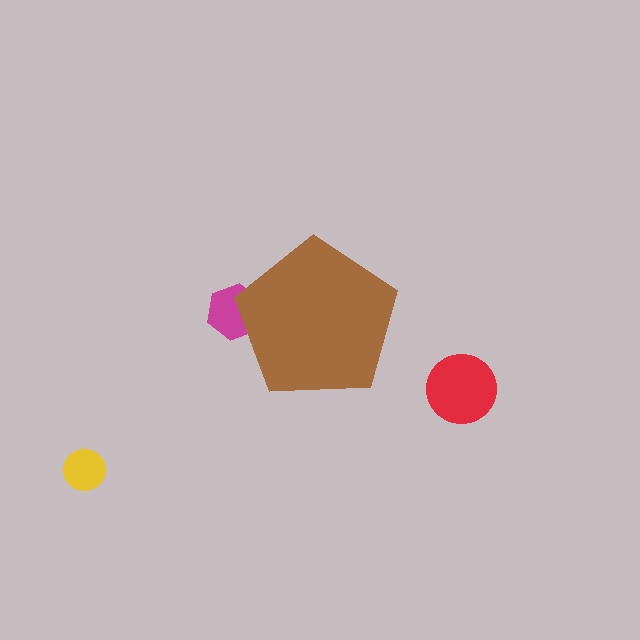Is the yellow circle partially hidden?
No, the yellow circle is fully visible.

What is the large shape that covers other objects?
A brown pentagon.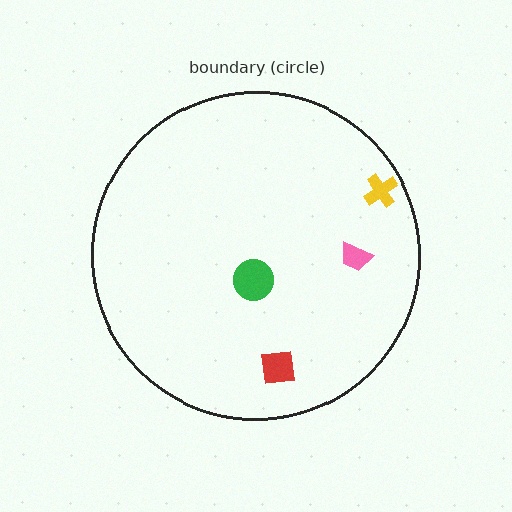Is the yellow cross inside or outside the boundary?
Inside.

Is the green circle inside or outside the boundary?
Inside.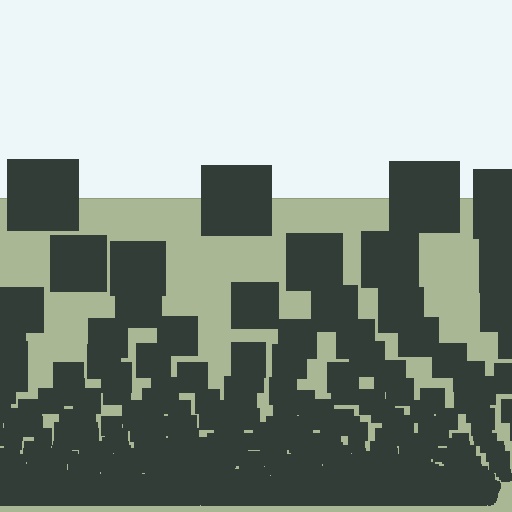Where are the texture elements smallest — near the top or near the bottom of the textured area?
Near the bottom.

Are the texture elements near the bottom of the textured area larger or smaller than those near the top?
Smaller. The gradient is inverted — elements near the bottom are smaller and denser.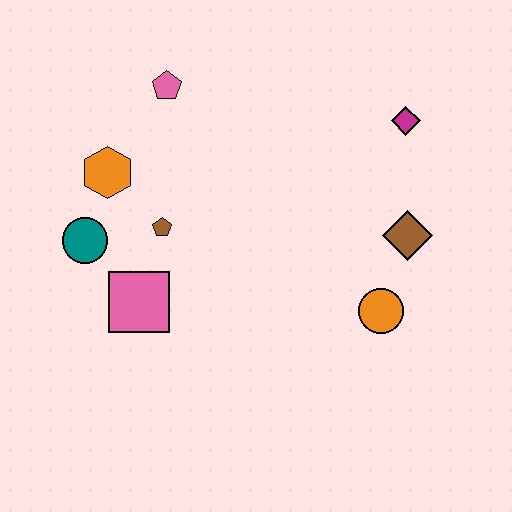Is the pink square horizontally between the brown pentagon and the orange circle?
No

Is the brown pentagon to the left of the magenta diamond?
Yes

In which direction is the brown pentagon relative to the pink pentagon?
The brown pentagon is below the pink pentagon.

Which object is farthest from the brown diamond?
The teal circle is farthest from the brown diamond.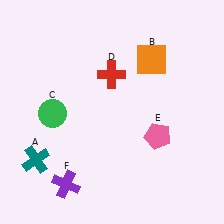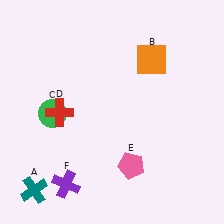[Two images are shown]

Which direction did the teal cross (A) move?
The teal cross (A) moved down.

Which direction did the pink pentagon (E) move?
The pink pentagon (E) moved down.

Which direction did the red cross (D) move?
The red cross (D) moved left.